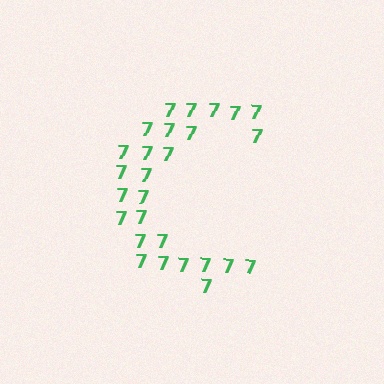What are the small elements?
The small elements are digit 7's.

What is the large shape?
The large shape is the letter C.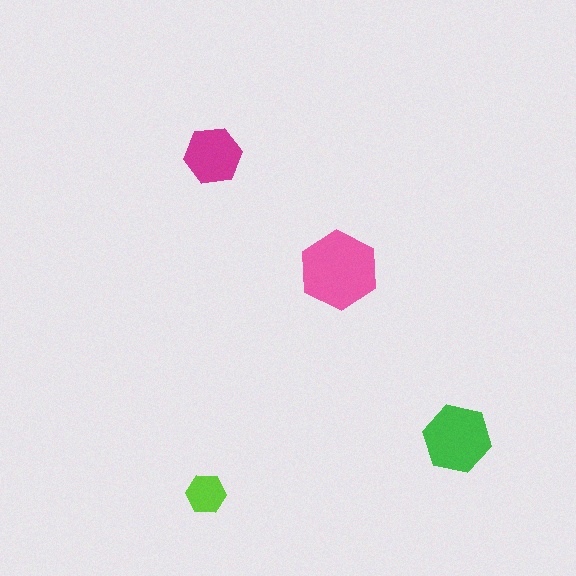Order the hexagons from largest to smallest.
the pink one, the green one, the magenta one, the lime one.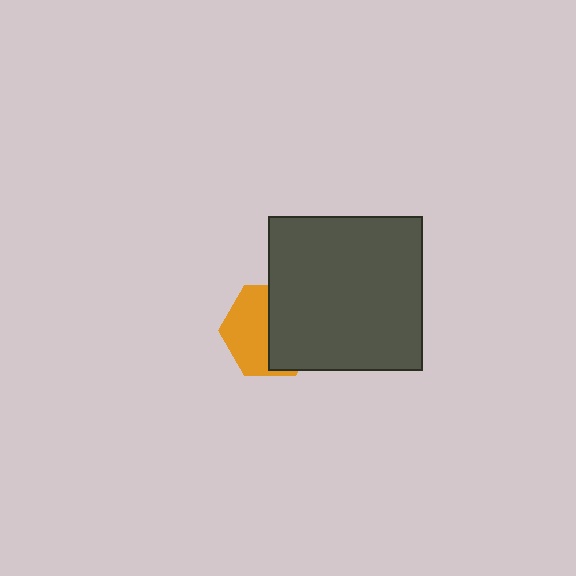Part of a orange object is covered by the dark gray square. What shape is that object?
It is a hexagon.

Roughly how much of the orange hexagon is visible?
About half of it is visible (roughly 49%).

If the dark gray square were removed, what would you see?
You would see the complete orange hexagon.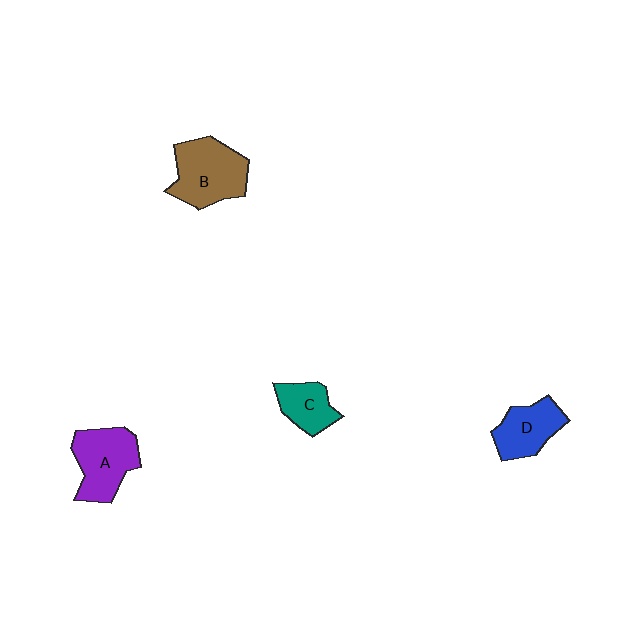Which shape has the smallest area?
Shape C (teal).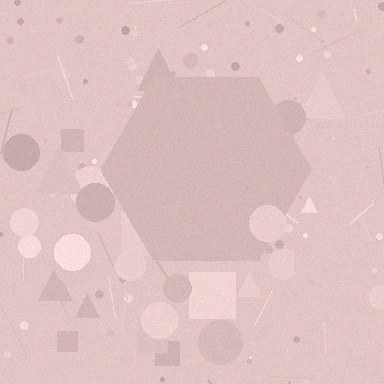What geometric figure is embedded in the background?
A hexagon is embedded in the background.